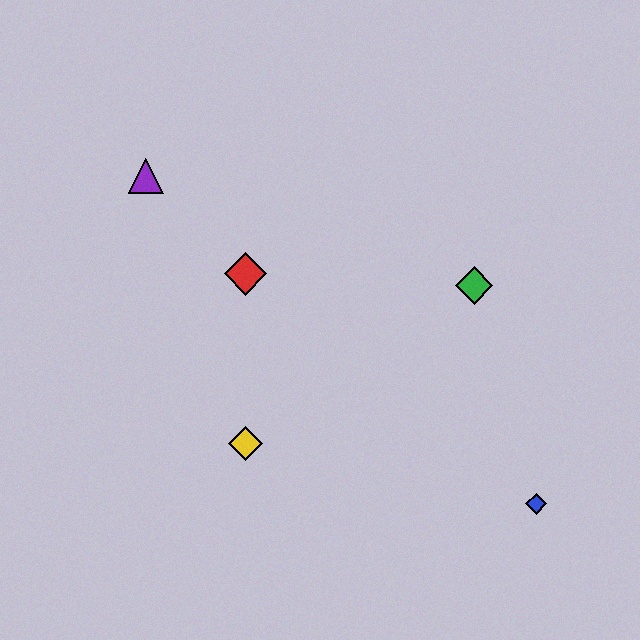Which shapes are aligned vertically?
The red diamond, the yellow diamond are aligned vertically.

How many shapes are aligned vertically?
2 shapes (the red diamond, the yellow diamond) are aligned vertically.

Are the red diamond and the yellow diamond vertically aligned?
Yes, both are at x≈245.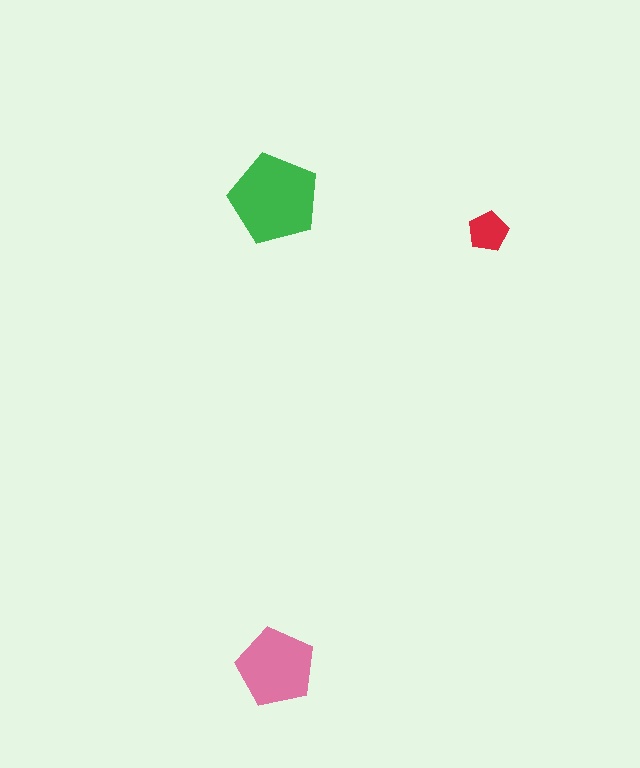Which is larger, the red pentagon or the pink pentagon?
The pink one.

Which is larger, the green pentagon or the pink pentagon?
The green one.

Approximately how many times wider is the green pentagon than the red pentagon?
About 2 times wider.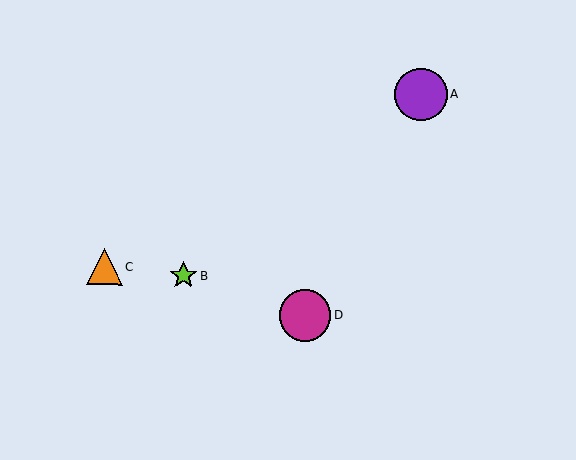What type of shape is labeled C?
Shape C is an orange triangle.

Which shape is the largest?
The purple circle (labeled A) is the largest.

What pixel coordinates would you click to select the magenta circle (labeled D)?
Click at (305, 315) to select the magenta circle D.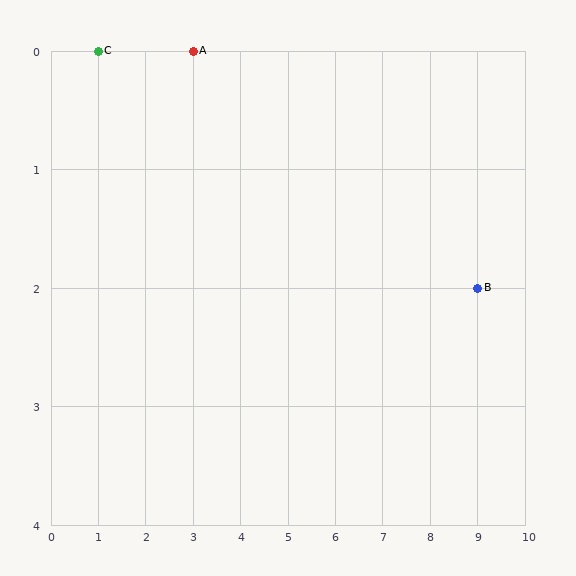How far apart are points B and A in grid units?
Points B and A are 6 columns and 2 rows apart (about 6.3 grid units diagonally).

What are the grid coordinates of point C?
Point C is at grid coordinates (1, 0).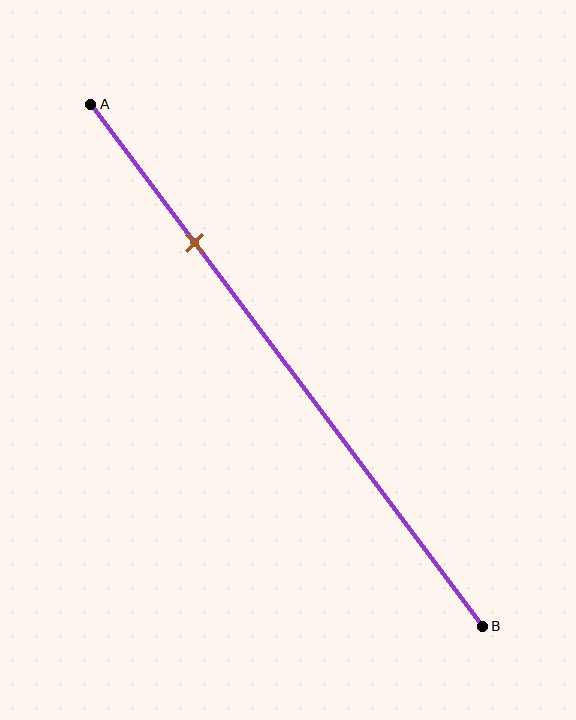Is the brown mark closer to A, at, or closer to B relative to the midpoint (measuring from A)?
The brown mark is closer to point A than the midpoint of segment AB.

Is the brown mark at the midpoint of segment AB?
No, the mark is at about 25% from A, not at the 50% midpoint.